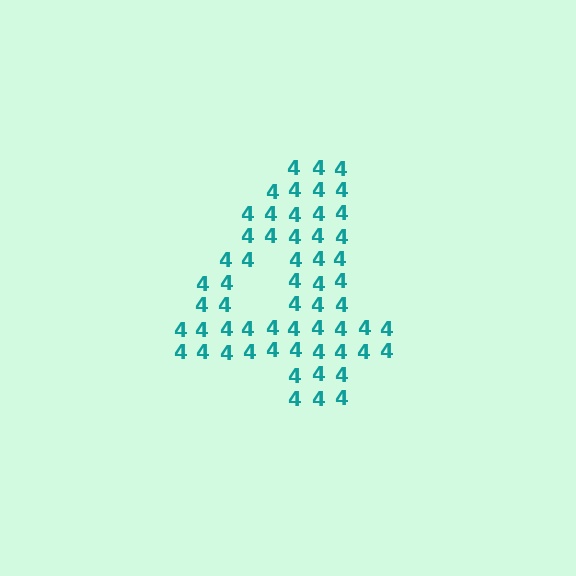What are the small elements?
The small elements are digit 4's.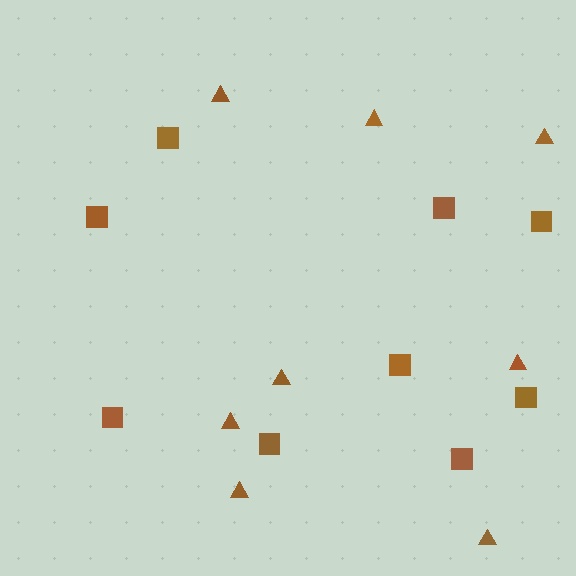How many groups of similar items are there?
There are 2 groups: one group of squares (9) and one group of triangles (8).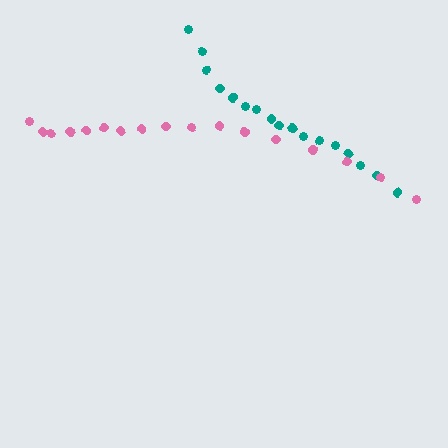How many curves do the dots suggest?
There are 2 distinct paths.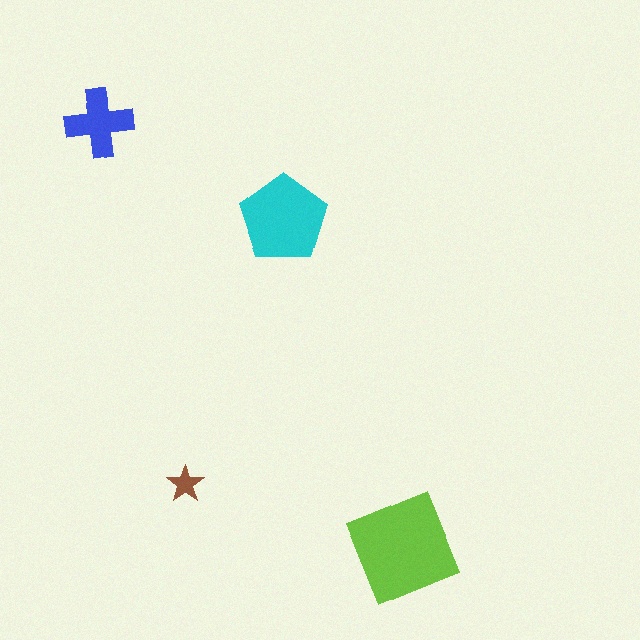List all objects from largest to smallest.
The lime diamond, the cyan pentagon, the blue cross, the brown star.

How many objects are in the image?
There are 4 objects in the image.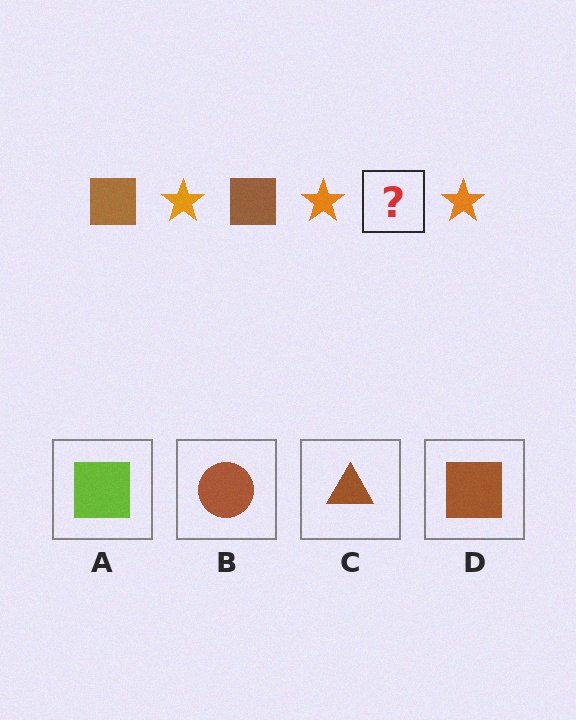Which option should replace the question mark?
Option D.